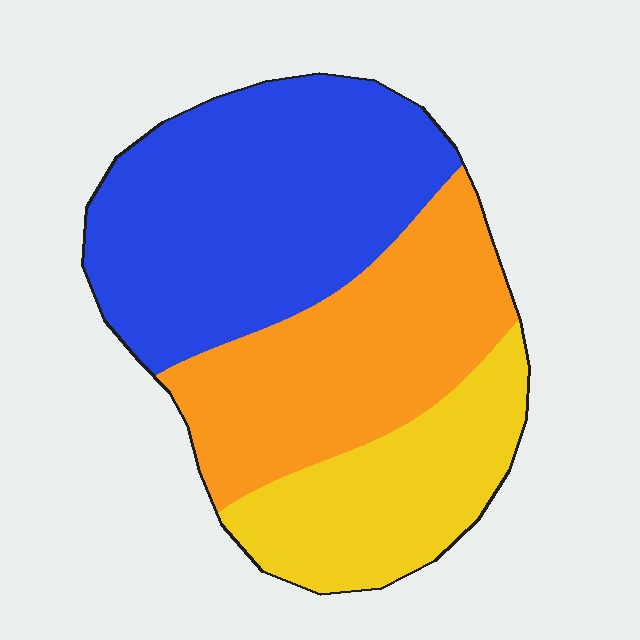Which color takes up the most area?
Blue, at roughly 45%.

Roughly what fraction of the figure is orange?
Orange takes up between a sixth and a third of the figure.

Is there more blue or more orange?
Blue.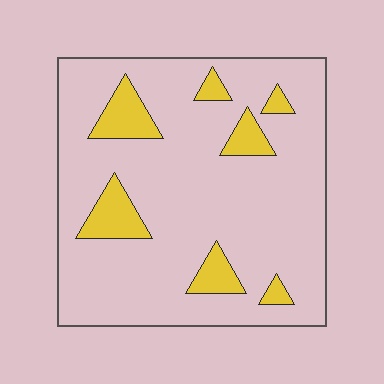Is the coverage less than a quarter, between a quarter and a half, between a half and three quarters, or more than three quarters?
Less than a quarter.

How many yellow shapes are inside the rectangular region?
7.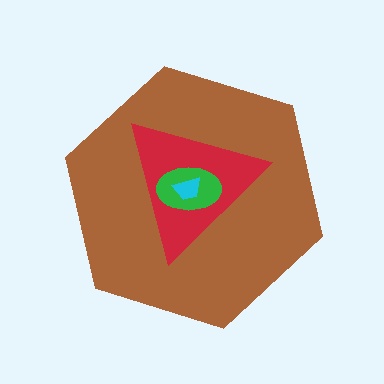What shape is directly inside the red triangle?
The green ellipse.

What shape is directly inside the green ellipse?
The cyan trapezoid.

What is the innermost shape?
The cyan trapezoid.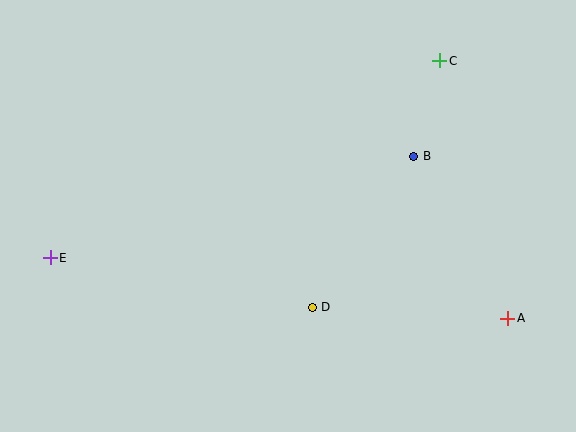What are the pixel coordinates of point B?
Point B is at (414, 156).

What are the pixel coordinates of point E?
Point E is at (50, 258).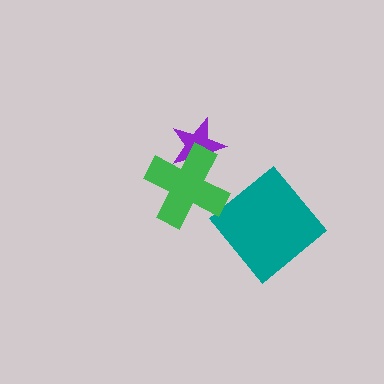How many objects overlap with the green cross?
1 object overlaps with the green cross.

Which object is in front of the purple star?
The green cross is in front of the purple star.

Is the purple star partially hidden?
Yes, it is partially covered by another shape.